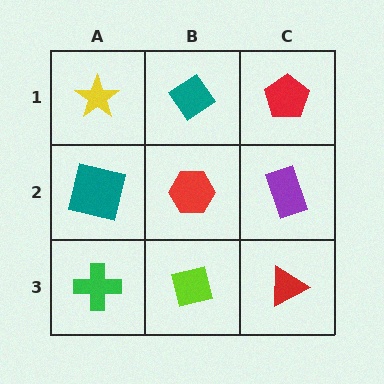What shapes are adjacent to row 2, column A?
A yellow star (row 1, column A), a green cross (row 3, column A), a red hexagon (row 2, column B).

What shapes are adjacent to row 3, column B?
A red hexagon (row 2, column B), a green cross (row 3, column A), a red triangle (row 3, column C).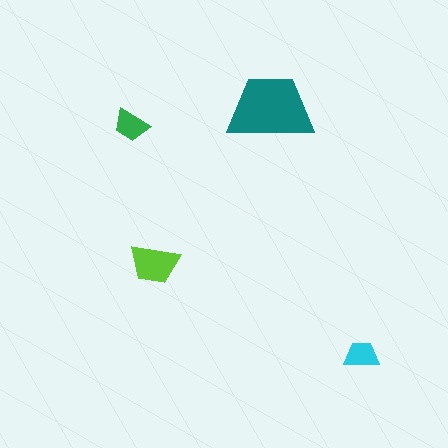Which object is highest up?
The teal trapezoid is topmost.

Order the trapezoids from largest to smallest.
the teal one, the lime one, the green one, the cyan one.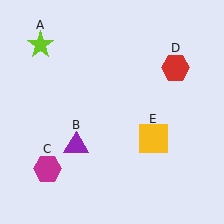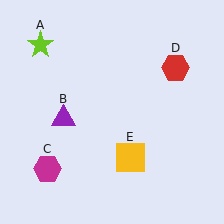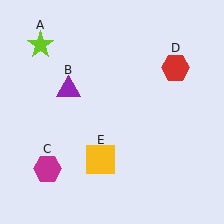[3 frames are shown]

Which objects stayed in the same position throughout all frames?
Lime star (object A) and magenta hexagon (object C) and red hexagon (object D) remained stationary.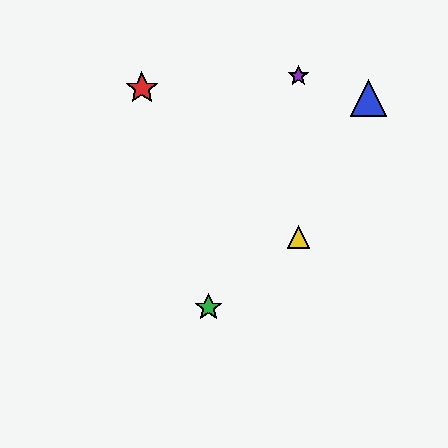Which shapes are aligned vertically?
The yellow triangle, the purple star are aligned vertically.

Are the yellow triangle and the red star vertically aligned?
No, the yellow triangle is at x≈298 and the red star is at x≈142.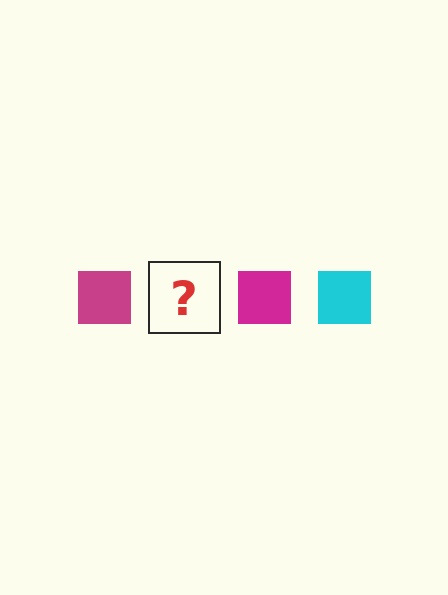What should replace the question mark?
The question mark should be replaced with a cyan square.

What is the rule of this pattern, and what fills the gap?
The rule is that the pattern cycles through magenta, cyan squares. The gap should be filled with a cyan square.